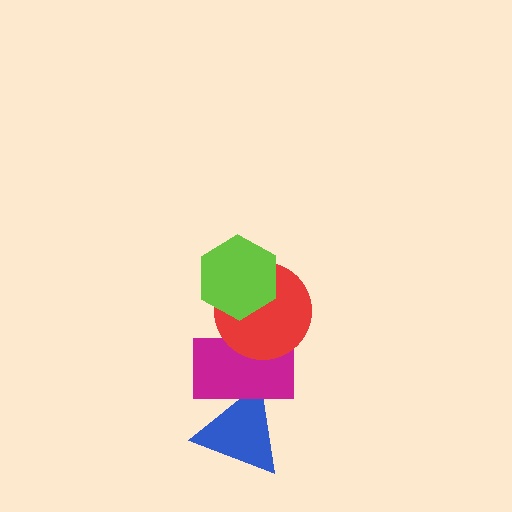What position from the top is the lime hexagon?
The lime hexagon is 1st from the top.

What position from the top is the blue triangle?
The blue triangle is 4th from the top.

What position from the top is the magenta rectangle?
The magenta rectangle is 3rd from the top.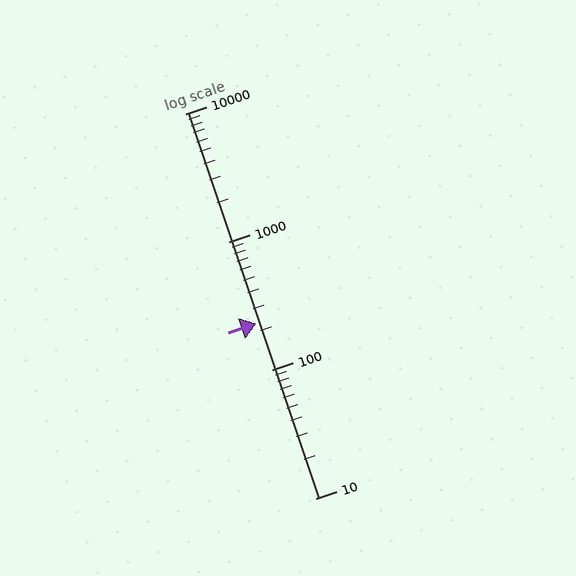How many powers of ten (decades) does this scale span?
The scale spans 3 decades, from 10 to 10000.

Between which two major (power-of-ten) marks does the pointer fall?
The pointer is between 100 and 1000.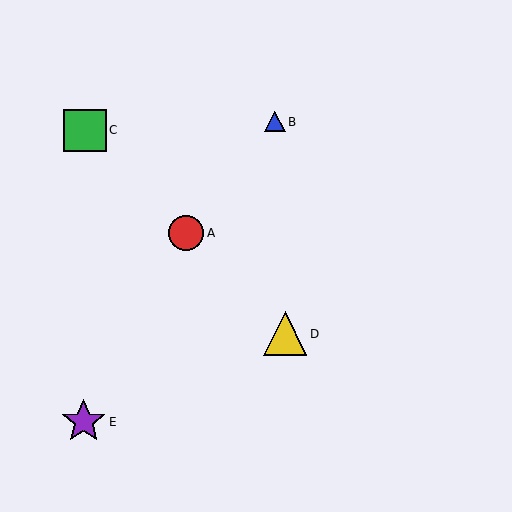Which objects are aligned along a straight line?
Objects A, C, D are aligned along a straight line.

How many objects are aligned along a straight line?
3 objects (A, C, D) are aligned along a straight line.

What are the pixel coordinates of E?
Object E is at (84, 422).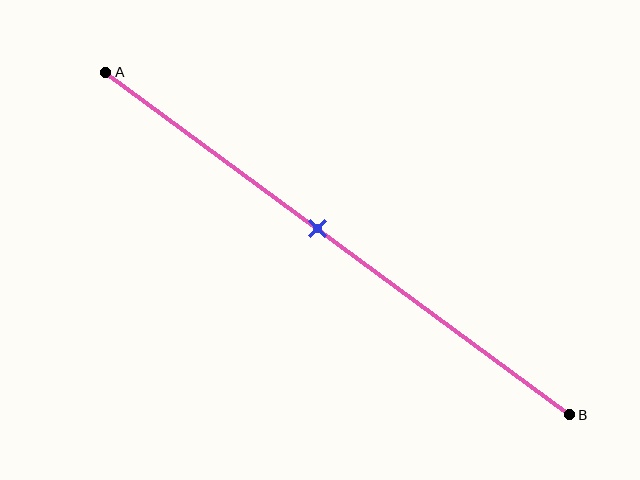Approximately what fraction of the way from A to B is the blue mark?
The blue mark is approximately 45% of the way from A to B.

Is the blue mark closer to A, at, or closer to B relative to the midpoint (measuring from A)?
The blue mark is closer to point A than the midpoint of segment AB.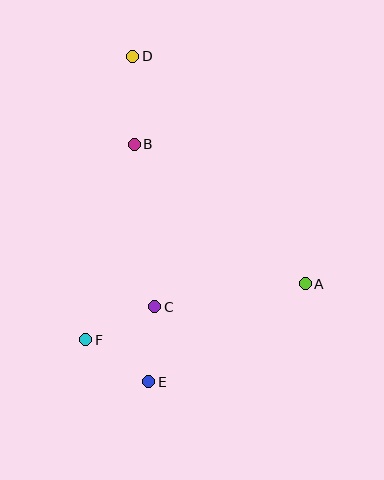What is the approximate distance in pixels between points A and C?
The distance between A and C is approximately 152 pixels.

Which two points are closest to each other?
Points C and E are closest to each other.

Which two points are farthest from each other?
Points D and E are farthest from each other.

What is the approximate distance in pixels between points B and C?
The distance between B and C is approximately 164 pixels.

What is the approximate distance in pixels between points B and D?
The distance between B and D is approximately 88 pixels.